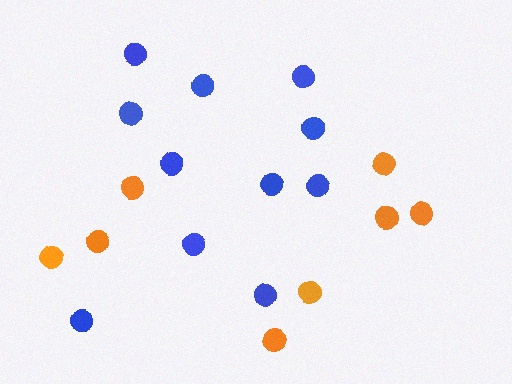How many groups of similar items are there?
There are 2 groups: one group of orange circles (8) and one group of blue circles (11).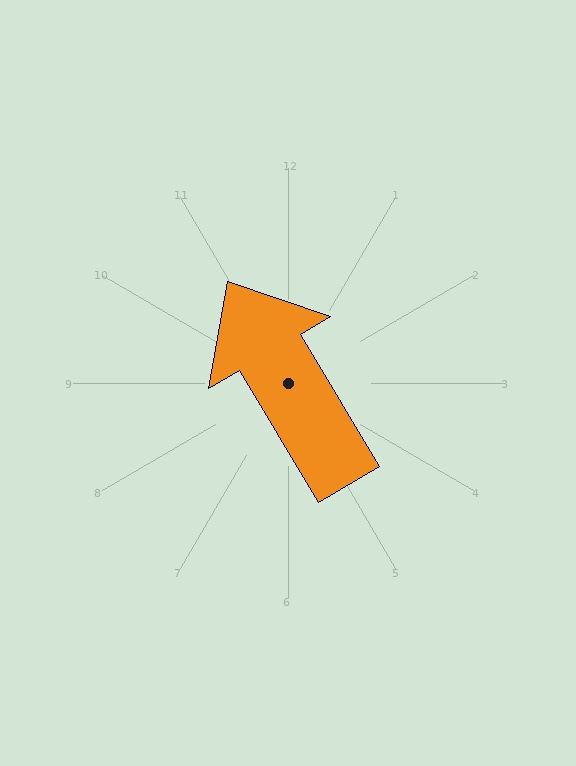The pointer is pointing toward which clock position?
Roughly 11 o'clock.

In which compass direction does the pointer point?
Northwest.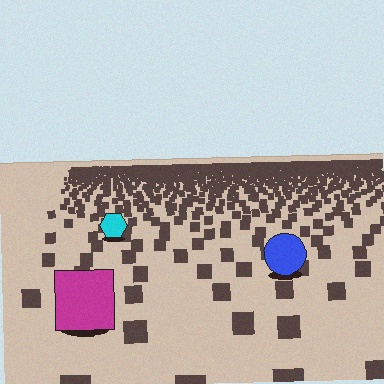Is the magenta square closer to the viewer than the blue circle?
Yes. The magenta square is closer — you can tell from the texture gradient: the ground texture is coarser near it.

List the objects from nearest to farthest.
From nearest to farthest: the magenta square, the blue circle, the cyan hexagon.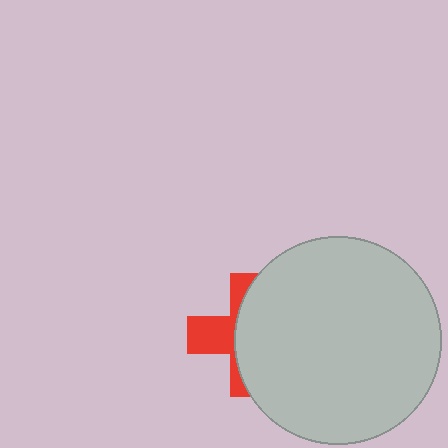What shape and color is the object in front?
The object in front is a light gray circle.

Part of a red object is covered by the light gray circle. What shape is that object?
It is a cross.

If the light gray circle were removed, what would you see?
You would see the complete red cross.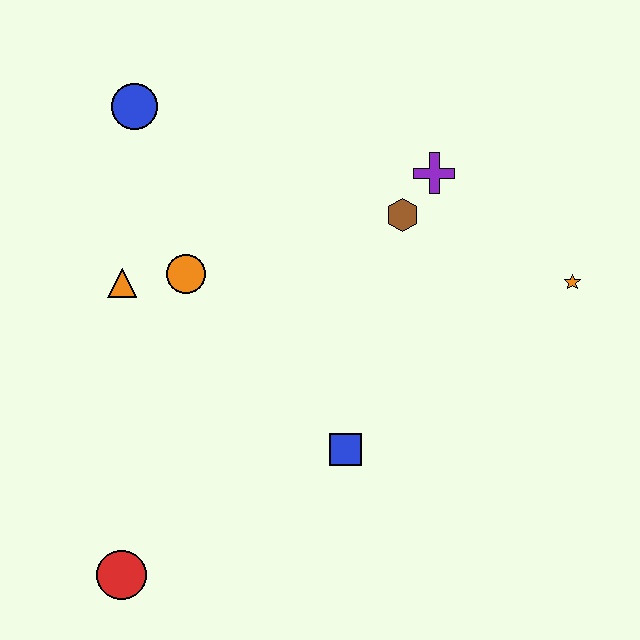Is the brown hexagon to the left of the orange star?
Yes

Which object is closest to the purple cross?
The brown hexagon is closest to the purple cross.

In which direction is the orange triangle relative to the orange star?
The orange triangle is to the left of the orange star.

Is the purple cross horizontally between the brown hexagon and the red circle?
No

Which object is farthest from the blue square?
The blue circle is farthest from the blue square.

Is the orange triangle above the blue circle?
No